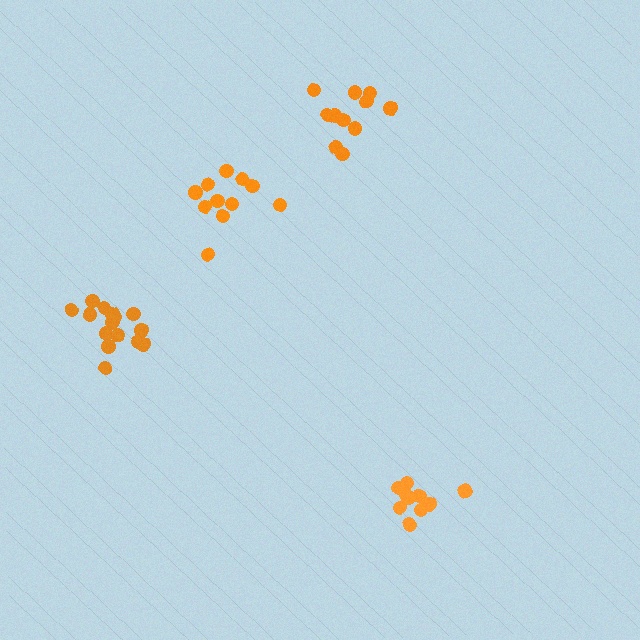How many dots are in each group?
Group 1: 11 dots, Group 2: 10 dots, Group 3: 15 dots, Group 4: 11 dots (47 total).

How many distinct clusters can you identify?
There are 4 distinct clusters.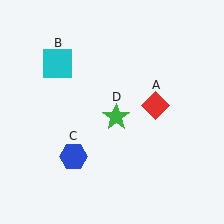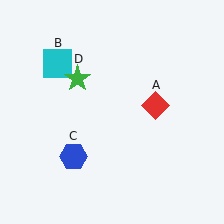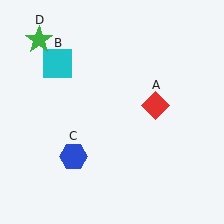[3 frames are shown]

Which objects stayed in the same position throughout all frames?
Red diamond (object A) and cyan square (object B) and blue hexagon (object C) remained stationary.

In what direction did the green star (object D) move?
The green star (object D) moved up and to the left.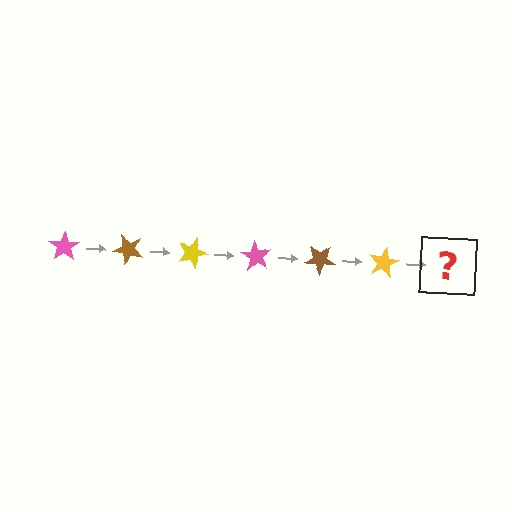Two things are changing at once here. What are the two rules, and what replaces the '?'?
The two rules are that it rotates 45 degrees each step and the color cycles through pink, brown, and yellow. The '?' should be a pink star, rotated 270 degrees from the start.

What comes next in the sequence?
The next element should be a pink star, rotated 270 degrees from the start.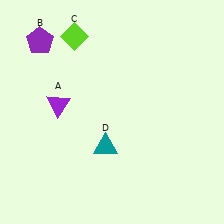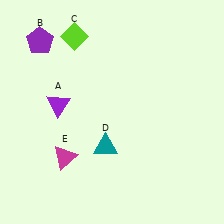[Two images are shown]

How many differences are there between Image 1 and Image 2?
There is 1 difference between the two images.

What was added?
A magenta triangle (E) was added in Image 2.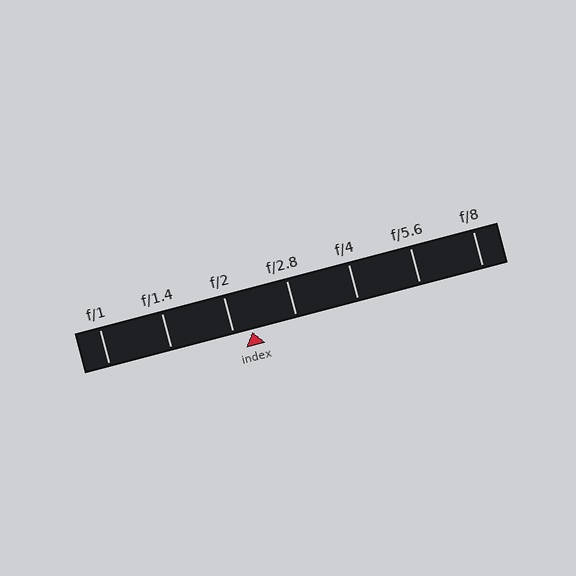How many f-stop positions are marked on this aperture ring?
There are 7 f-stop positions marked.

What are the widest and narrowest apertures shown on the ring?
The widest aperture shown is f/1 and the narrowest is f/8.